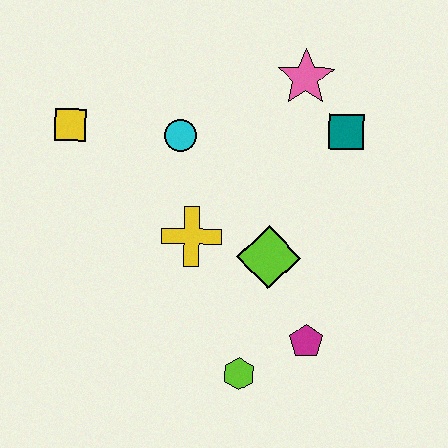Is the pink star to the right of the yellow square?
Yes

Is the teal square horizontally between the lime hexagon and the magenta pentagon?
No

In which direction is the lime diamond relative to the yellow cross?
The lime diamond is to the right of the yellow cross.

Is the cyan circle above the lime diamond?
Yes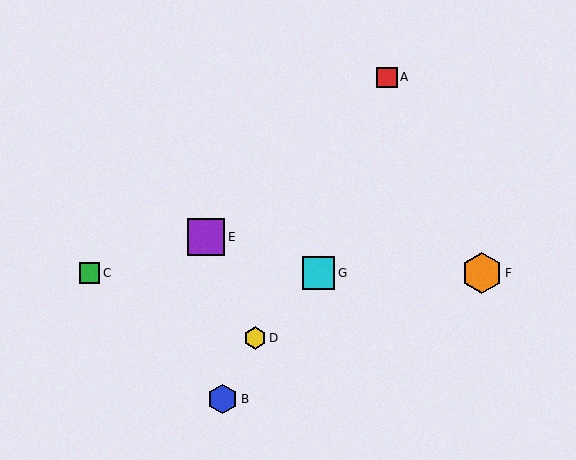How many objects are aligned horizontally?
3 objects (C, F, G) are aligned horizontally.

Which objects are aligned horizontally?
Objects C, F, G are aligned horizontally.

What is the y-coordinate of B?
Object B is at y≈399.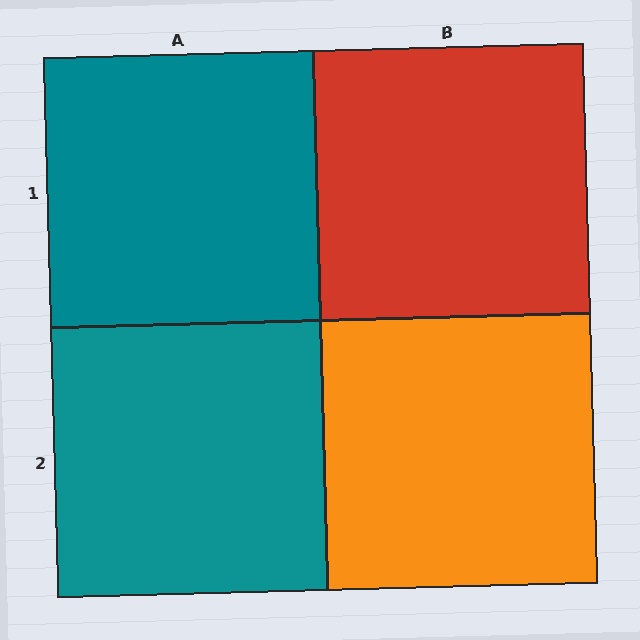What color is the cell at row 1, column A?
Teal.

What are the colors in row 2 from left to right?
Teal, orange.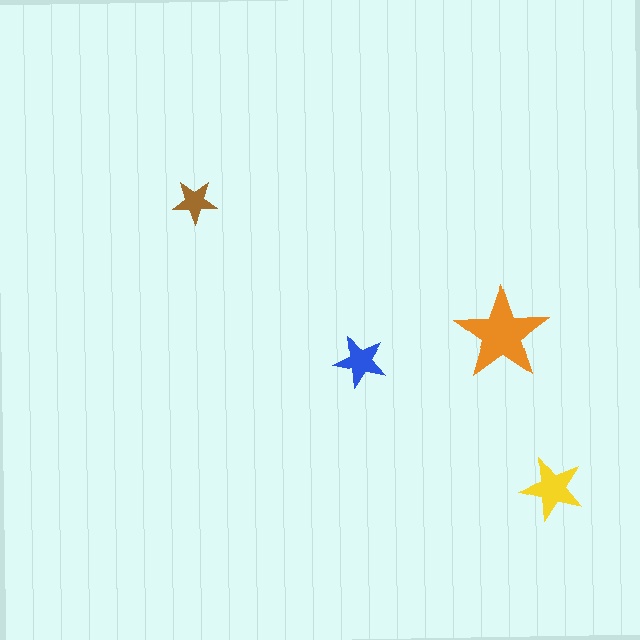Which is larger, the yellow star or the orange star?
The orange one.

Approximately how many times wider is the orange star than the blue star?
About 2 times wider.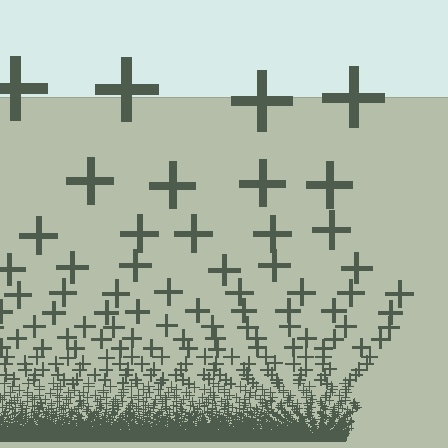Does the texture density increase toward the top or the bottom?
Density increases toward the bottom.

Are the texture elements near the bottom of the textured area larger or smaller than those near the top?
Smaller. The gradient is inverted — elements near the bottom are smaller and denser.